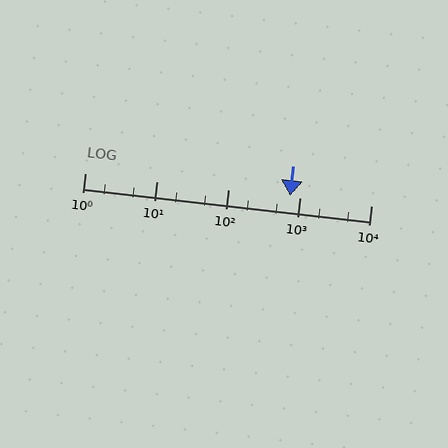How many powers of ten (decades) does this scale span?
The scale spans 4 decades, from 1 to 10000.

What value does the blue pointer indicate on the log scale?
The pointer indicates approximately 740.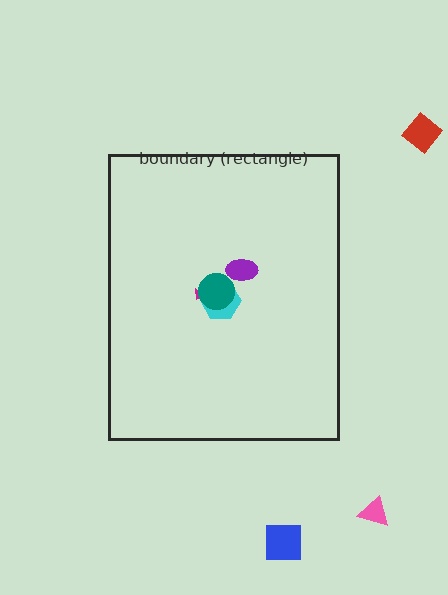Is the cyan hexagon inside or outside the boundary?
Inside.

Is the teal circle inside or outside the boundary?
Inside.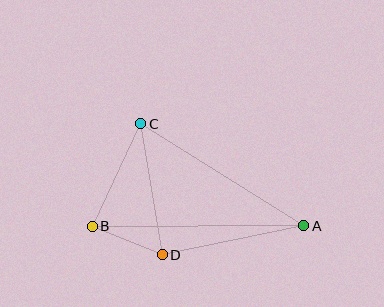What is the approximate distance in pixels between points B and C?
The distance between B and C is approximately 113 pixels.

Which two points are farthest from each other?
Points A and B are farthest from each other.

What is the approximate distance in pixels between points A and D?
The distance between A and D is approximately 144 pixels.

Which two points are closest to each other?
Points B and D are closest to each other.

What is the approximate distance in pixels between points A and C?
The distance between A and C is approximately 192 pixels.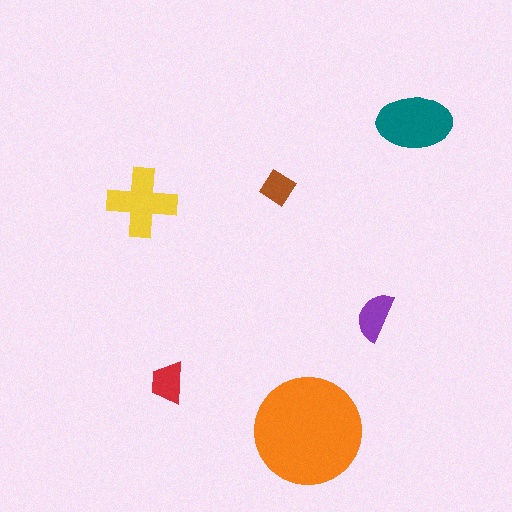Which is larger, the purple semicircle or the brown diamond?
The purple semicircle.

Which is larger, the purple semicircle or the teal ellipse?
The teal ellipse.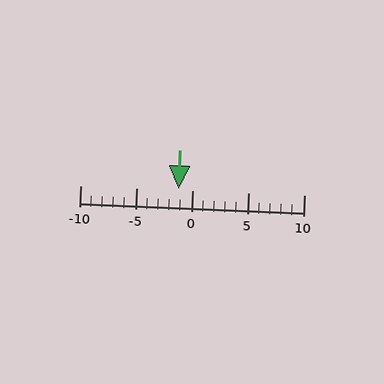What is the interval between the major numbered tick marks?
The major tick marks are spaced 5 units apart.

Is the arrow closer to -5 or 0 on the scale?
The arrow is closer to 0.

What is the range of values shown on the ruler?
The ruler shows values from -10 to 10.